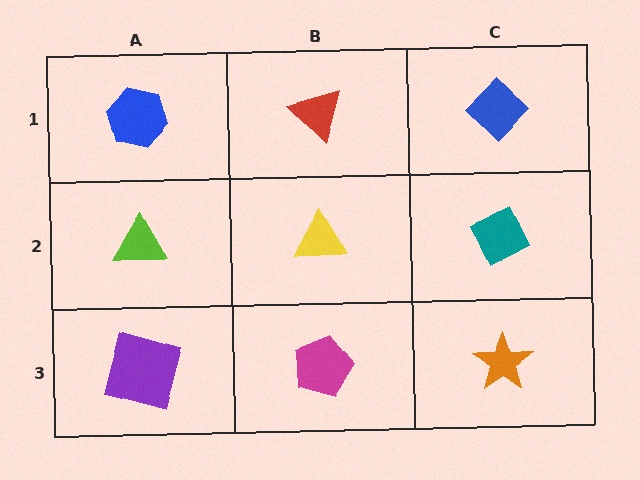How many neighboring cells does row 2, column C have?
3.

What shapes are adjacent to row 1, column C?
A teal diamond (row 2, column C), a red triangle (row 1, column B).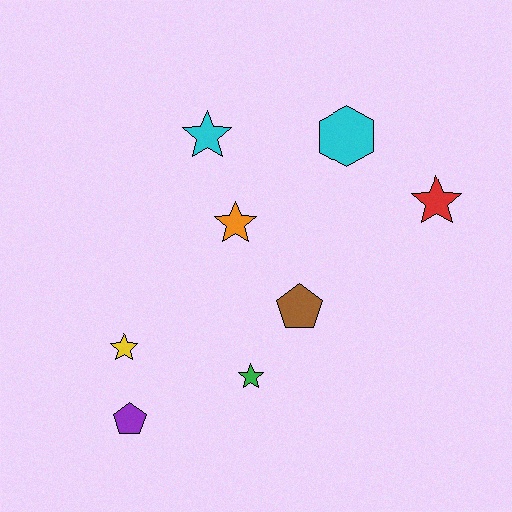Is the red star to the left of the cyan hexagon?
No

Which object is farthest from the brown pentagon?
The purple pentagon is farthest from the brown pentagon.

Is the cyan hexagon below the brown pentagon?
No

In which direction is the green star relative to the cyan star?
The green star is below the cyan star.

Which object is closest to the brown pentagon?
The green star is closest to the brown pentagon.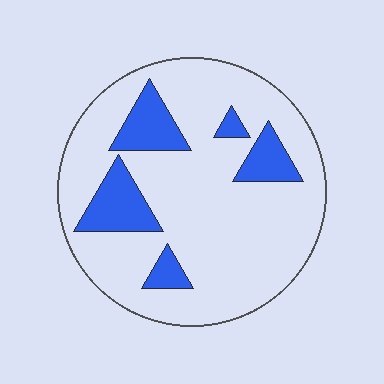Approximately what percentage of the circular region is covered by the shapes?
Approximately 20%.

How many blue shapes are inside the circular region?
5.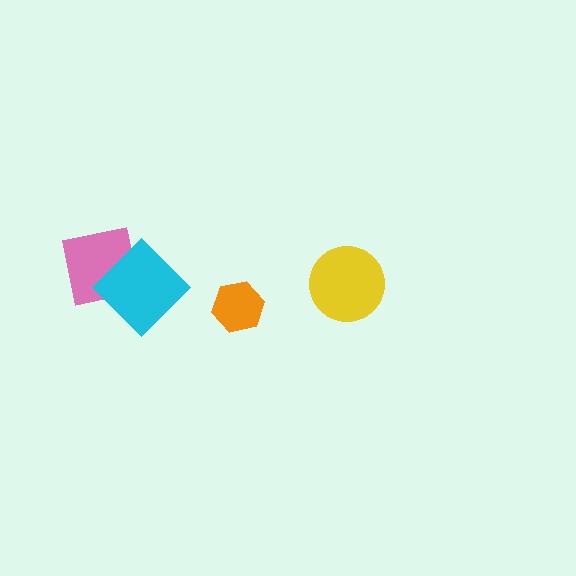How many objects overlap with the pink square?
1 object overlaps with the pink square.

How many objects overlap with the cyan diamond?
1 object overlaps with the cyan diamond.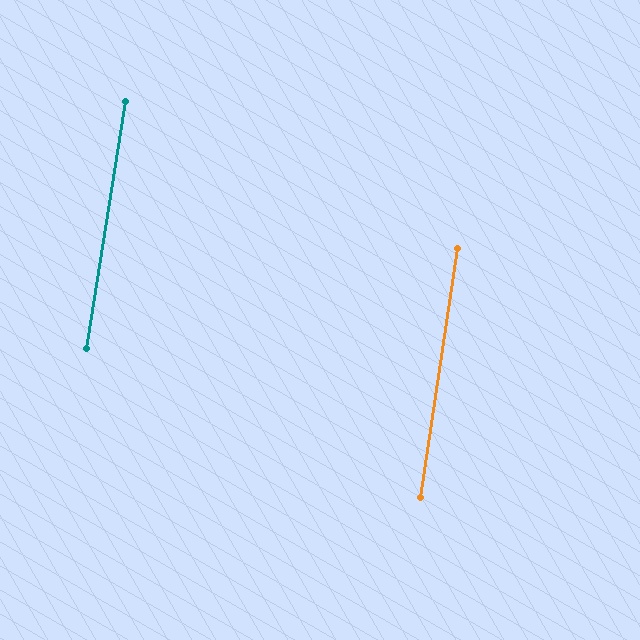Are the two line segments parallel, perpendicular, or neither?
Parallel — their directions differ by only 0.3°.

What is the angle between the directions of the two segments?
Approximately 0 degrees.